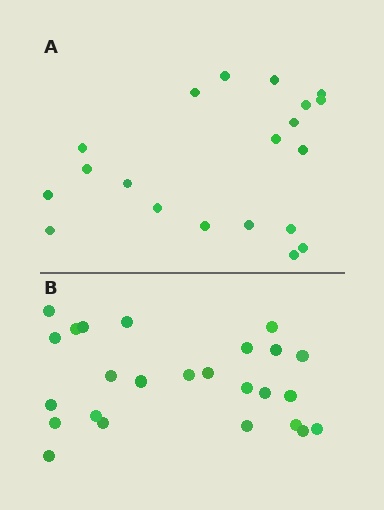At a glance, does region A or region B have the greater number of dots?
Region B (the bottom region) has more dots.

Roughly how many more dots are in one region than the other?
Region B has about 5 more dots than region A.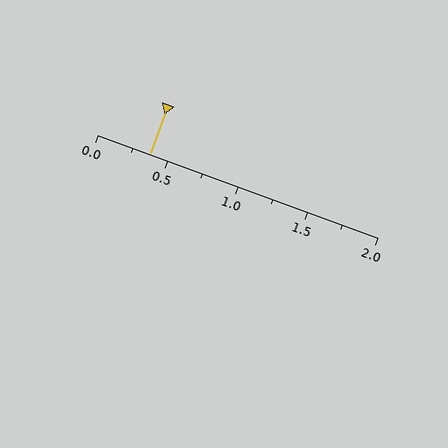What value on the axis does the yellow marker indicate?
The marker indicates approximately 0.38.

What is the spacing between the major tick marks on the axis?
The major ticks are spaced 0.5 apart.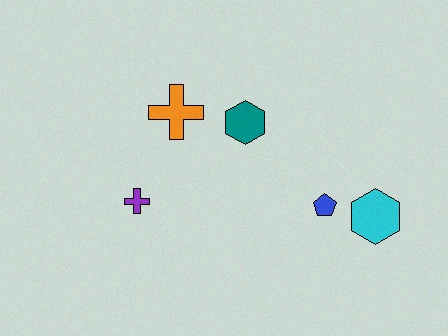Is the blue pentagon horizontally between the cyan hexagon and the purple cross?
Yes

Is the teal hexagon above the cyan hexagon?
Yes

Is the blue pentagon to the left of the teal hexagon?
No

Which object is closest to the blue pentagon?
The cyan hexagon is closest to the blue pentagon.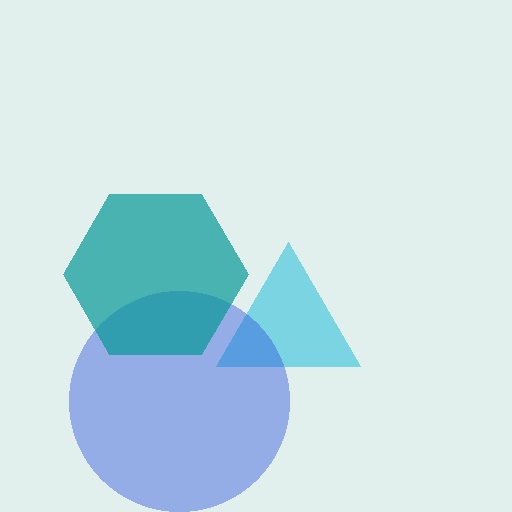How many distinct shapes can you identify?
There are 3 distinct shapes: a cyan triangle, a blue circle, a teal hexagon.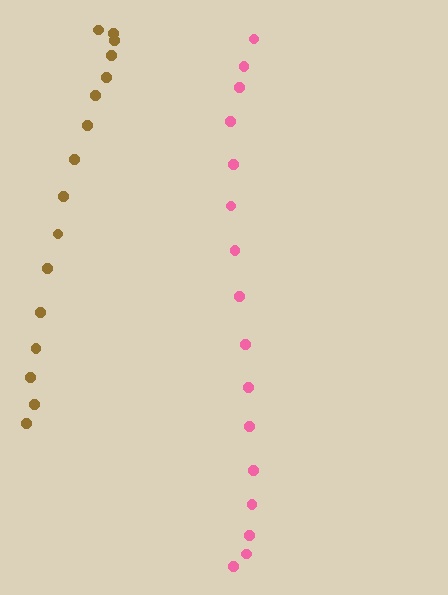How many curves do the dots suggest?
There are 2 distinct paths.